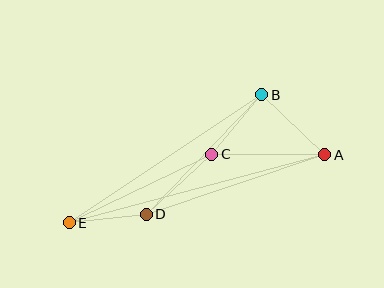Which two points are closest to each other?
Points D and E are closest to each other.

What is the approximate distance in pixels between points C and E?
The distance between C and E is approximately 158 pixels.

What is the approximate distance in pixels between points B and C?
The distance between B and C is approximately 78 pixels.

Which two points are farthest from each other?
Points A and E are farthest from each other.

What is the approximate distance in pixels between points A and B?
The distance between A and B is approximately 87 pixels.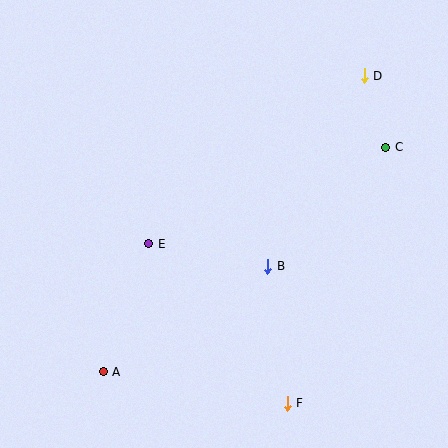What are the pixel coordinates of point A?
Point A is at (103, 372).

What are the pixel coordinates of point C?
Point C is at (386, 147).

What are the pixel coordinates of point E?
Point E is at (149, 244).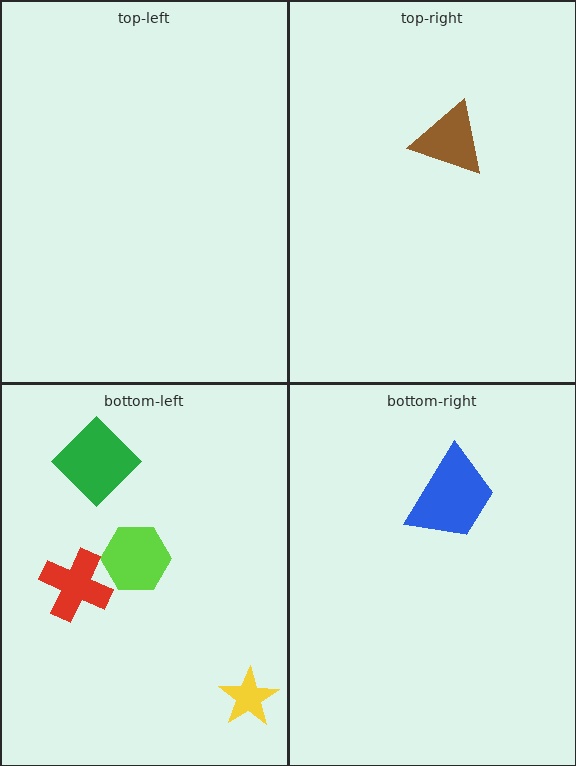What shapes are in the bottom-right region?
The blue trapezoid.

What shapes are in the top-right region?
The brown triangle.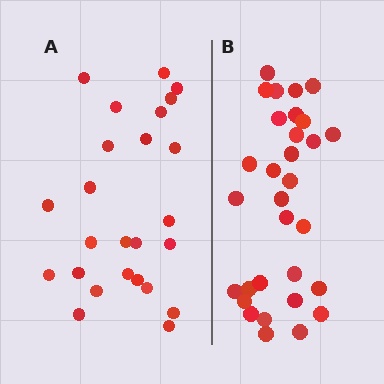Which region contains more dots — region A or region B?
Region B (the right region) has more dots.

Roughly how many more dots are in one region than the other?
Region B has about 6 more dots than region A.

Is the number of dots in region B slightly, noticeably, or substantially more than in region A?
Region B has only slightly more — the two regions are fairly close. The ratio is roughly 1.2 to 1.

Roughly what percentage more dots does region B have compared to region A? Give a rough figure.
About 25% more.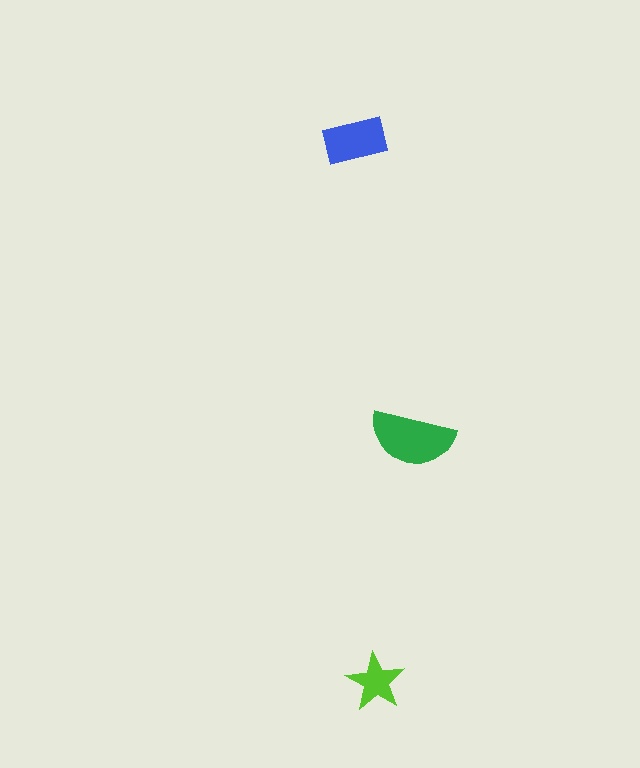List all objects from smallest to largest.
The lime star, the blue rectangle, the green semicircle.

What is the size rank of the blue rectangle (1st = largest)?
2nd.